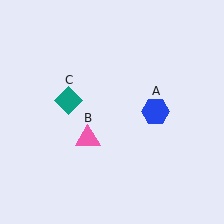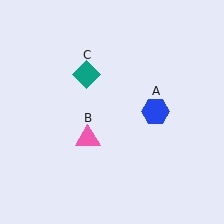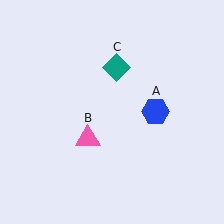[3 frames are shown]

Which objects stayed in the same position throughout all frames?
Blue hexagon (object A) and pink triangle (object B) remained stationary.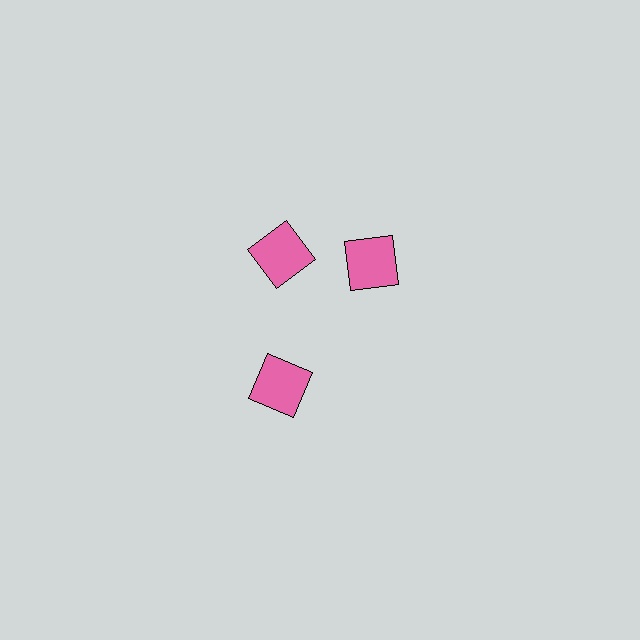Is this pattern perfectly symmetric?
No. The 3 pink squares are arranged in a ring, but one element near the 3 o'clock position is rotated out of alignment along the ring, breaking the 3-fold rotational symmetry.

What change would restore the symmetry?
The symmetry would be restored by rotating it back into even spacing with its neighbors so that all 3 squares sit at equal angles and equal distance from the center.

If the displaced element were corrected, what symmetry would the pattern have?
It would have 3-fold rotational symmetry — the pattern would map onto itself every 120 degrees.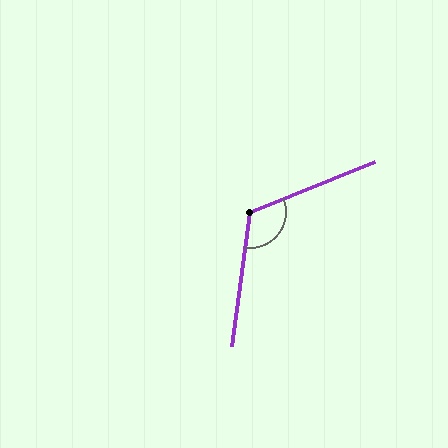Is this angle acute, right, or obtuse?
It is obtuse.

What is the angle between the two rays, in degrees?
Approximately 119 degrees.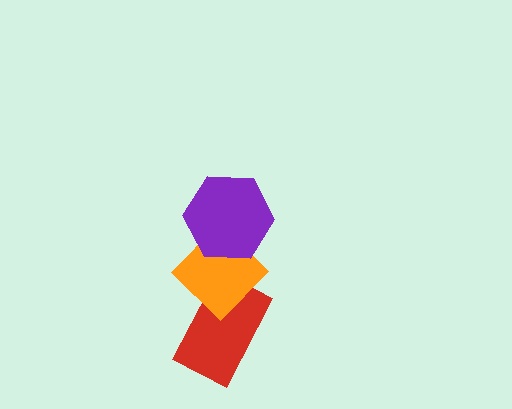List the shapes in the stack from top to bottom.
From top to bottom: the purple hexagon, the orange diamond, the red rectangle.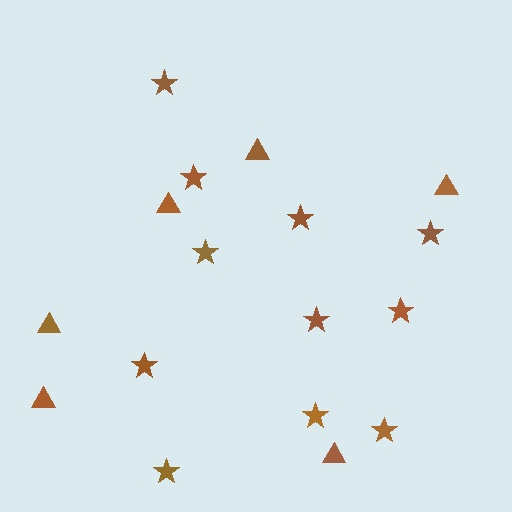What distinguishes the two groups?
There are 2 groups: one group of stars (11) and one group of triangles (6).